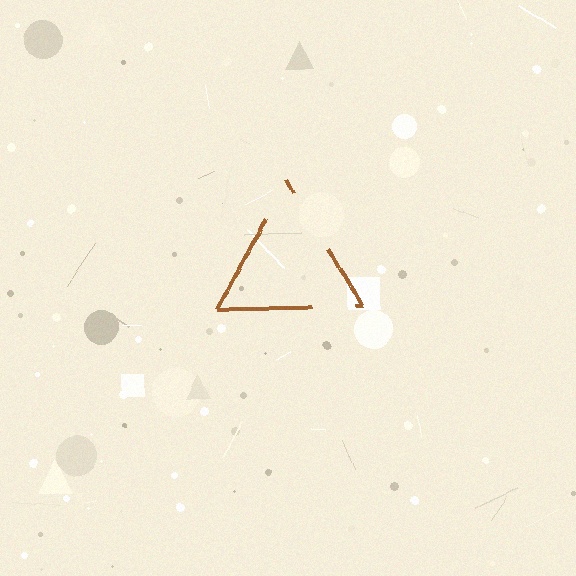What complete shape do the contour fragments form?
The contour fragments form a triangle.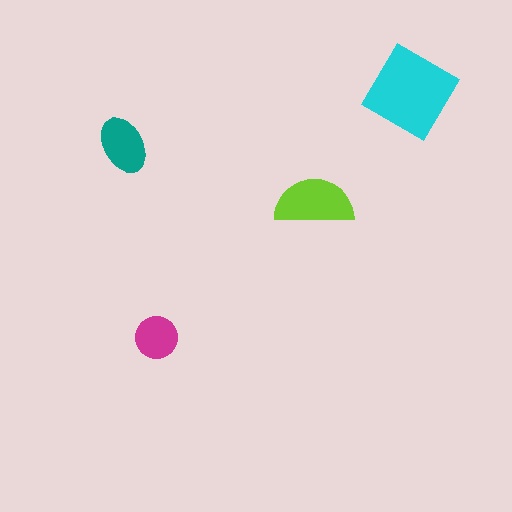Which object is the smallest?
The magenta circle.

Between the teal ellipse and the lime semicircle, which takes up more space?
The lime semicircle.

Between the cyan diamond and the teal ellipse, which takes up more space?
The cyan diamond.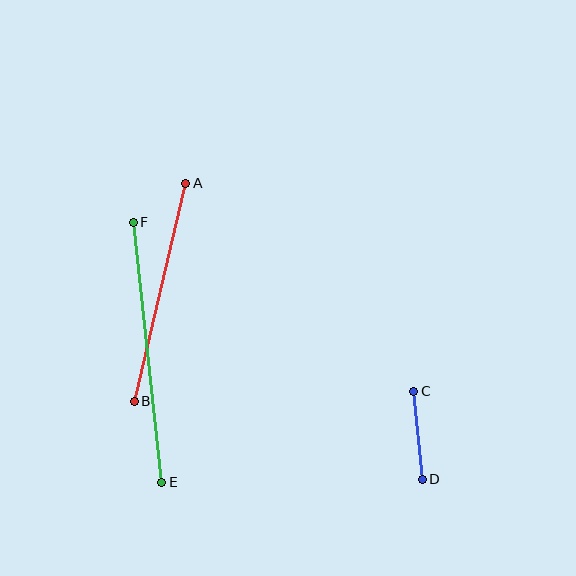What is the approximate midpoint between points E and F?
The midpoint is at approximately (148, 352) pixels.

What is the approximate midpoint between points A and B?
The midpoint is at approximately (160, 292) pixels.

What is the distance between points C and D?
The distance is approximately 88 pixels.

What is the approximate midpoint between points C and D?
The midpoint is at approximately (418, 435) pixels.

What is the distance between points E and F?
The distance is approximately 262 pixels.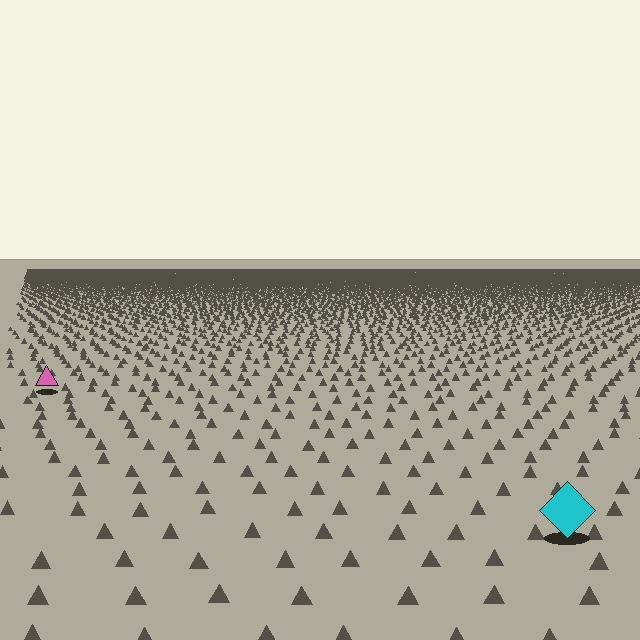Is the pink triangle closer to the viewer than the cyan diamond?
No. The cyan diamond is closer — you can tell from the texture gradient: the ground texture is coarser near it.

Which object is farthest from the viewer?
The pink triangle is farthest from the viewer. It appears smaller and the ground texture around it is denser.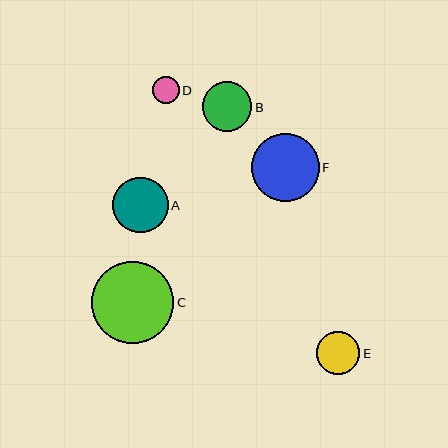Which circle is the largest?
Circle C is the largest with a size of approximately 82 pixels.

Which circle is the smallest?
Circle D is the smallest with a size of approximately 27 pixels.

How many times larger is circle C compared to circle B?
Circle C is approximately 1.6 times the size of circle B.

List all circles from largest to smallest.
From largest to smallest: C, F, A, B, E, D.